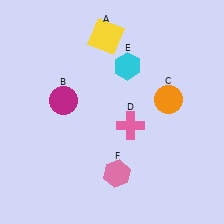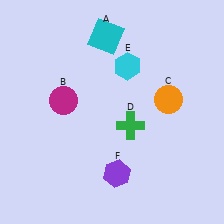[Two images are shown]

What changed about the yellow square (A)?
In Image 1, A is yellow. In Image 2, it changed to cyan.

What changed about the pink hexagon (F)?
In Image 1, F is pink. In Image 2, it changed to purple.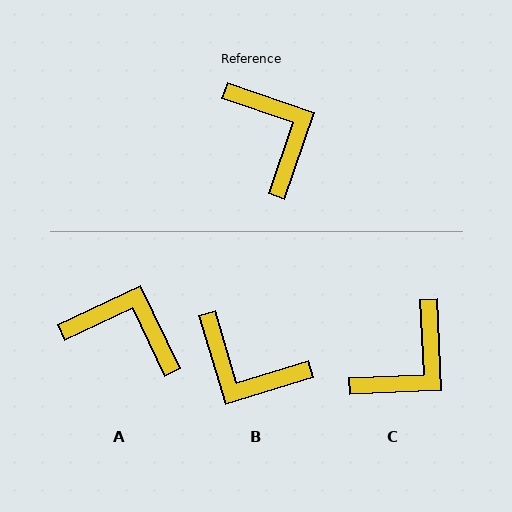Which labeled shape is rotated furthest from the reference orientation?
B, about 144 degrees away.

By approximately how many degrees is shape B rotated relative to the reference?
Approximately 144 degrees clockwise.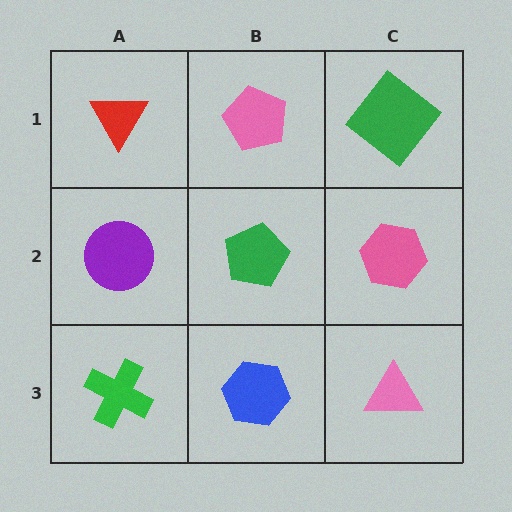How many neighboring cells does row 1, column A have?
2.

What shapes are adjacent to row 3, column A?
A purple circle (row 2, column A), a blue hexagon (row 3, column B).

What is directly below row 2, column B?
A blue hexagon.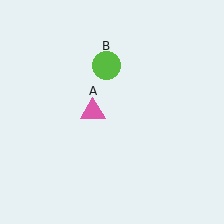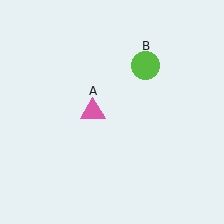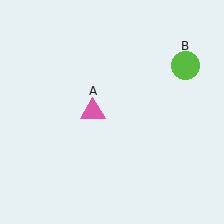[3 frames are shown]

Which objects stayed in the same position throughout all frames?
Pink triangle (object A) remained stationary.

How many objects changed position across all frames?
1 object changed position: lime circle (object B).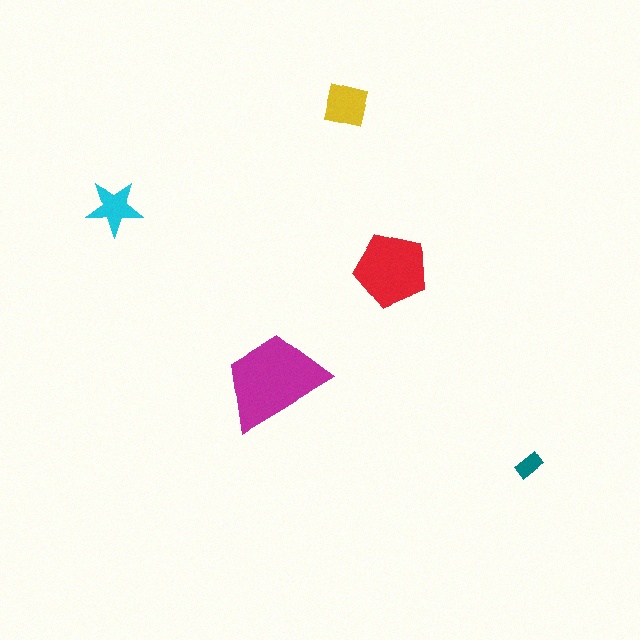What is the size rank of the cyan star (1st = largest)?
4th.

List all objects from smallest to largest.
The teal rectangle, the cyan star, the yellow square, the red pentagon, the magenta trapezoid.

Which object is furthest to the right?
The teal rectangle is rightmost.